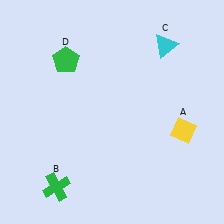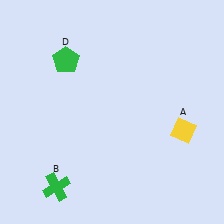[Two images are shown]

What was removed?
The cyan triangle (C) was removed in Image 2.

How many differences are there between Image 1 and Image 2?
There is 1 difference between the two images.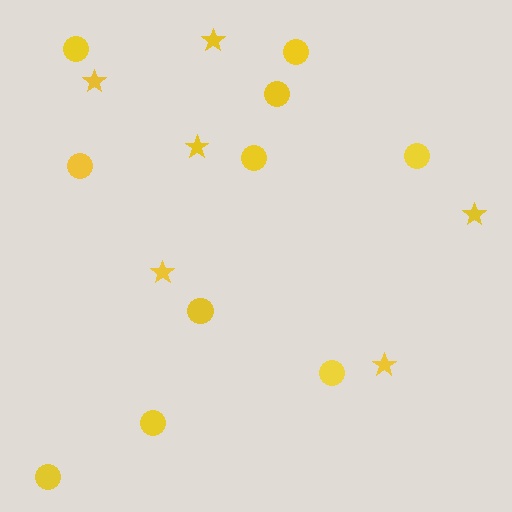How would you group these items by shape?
There are 2 groups: one group of circles (10) and one group of stars (6).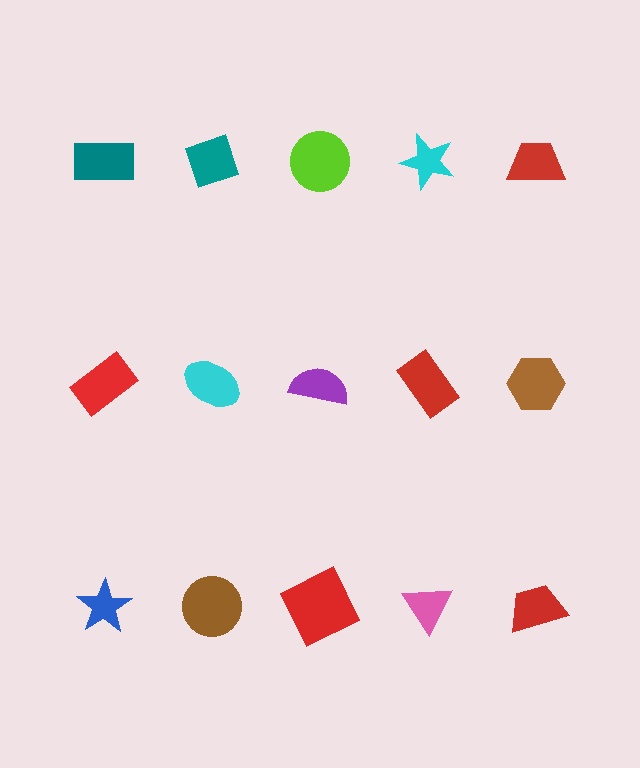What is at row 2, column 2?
A cyan ellipse.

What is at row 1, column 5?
A red trapezoid.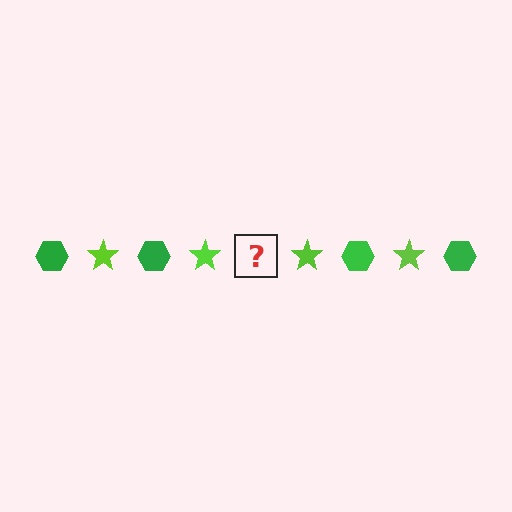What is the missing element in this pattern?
The missing element is a green hexagon.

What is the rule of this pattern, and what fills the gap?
The rule is that the pattern alternates between green hexagon and lime star. The gap should be filled with a green hexagon.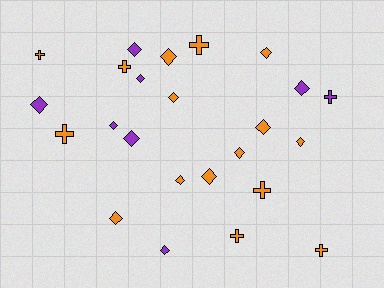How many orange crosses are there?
There are 7 orange crosses.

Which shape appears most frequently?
Diamond, with 16 objects.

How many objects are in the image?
There are 24 objects.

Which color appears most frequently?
Orange, with 16 objects.